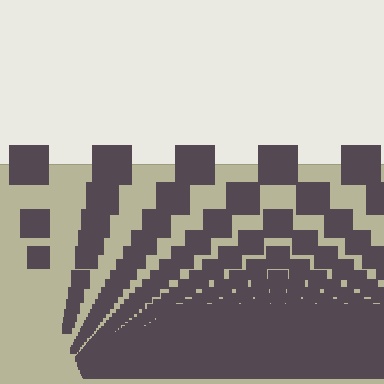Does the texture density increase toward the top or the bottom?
Density increases toward the bottom.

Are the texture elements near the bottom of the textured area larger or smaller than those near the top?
Smaller. The gradient is inverted — elements near the bottom are smaller and denser.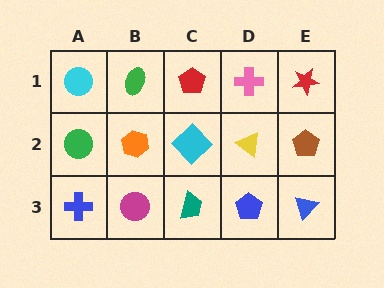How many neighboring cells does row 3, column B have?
3.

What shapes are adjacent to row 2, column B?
A green ellipse (row 1, column B), a magenta circle (row 3, column B), a green circle (row 2, column A), a cyan diamond (row 2, column C).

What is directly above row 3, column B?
An orange hexagon.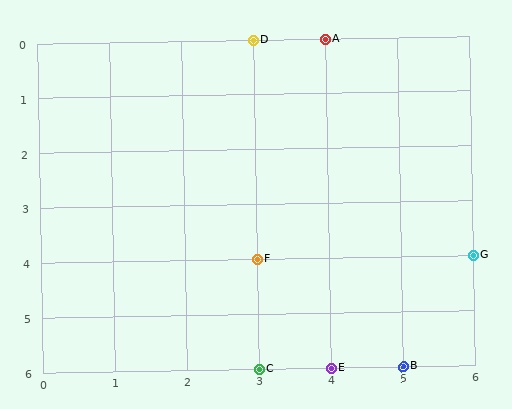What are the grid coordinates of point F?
Point F is at grid coordinates (3, 4).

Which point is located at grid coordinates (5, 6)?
Point B is at (5, 6).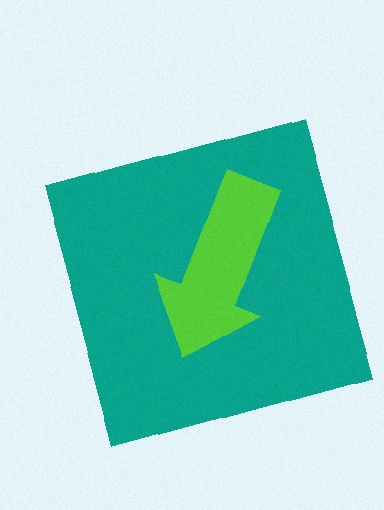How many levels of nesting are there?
2.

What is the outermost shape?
The teal square.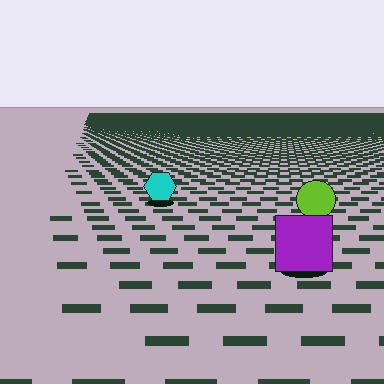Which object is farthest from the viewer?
The cyan hexagon is farthest from the viewer. It appears smaller and the ground texture around it is denser.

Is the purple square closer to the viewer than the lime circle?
Yes. The purple square is closer — you can tell from the texture gradient: the ground texture is coarser near it.